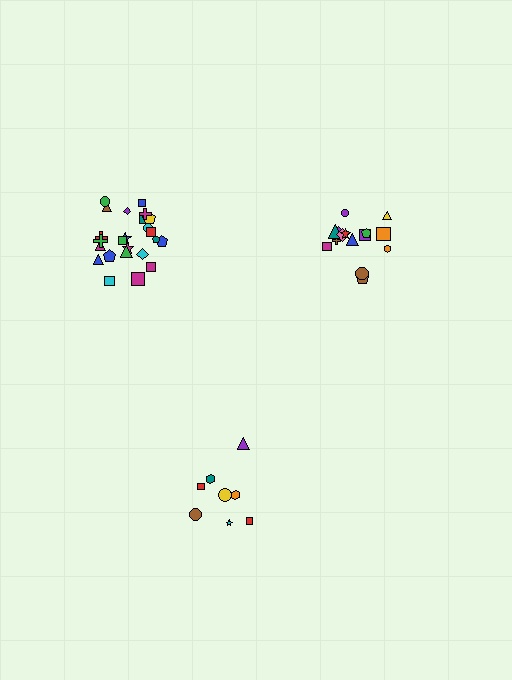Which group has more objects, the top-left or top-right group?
The top-left group.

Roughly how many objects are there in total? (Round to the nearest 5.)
Roughly 50 objects in total.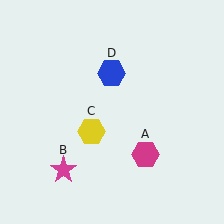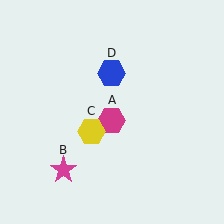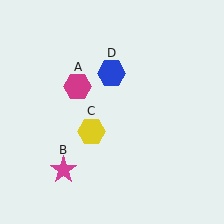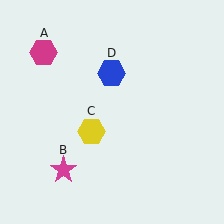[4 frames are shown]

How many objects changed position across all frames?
1 object changed position: magenta hexagon (object A).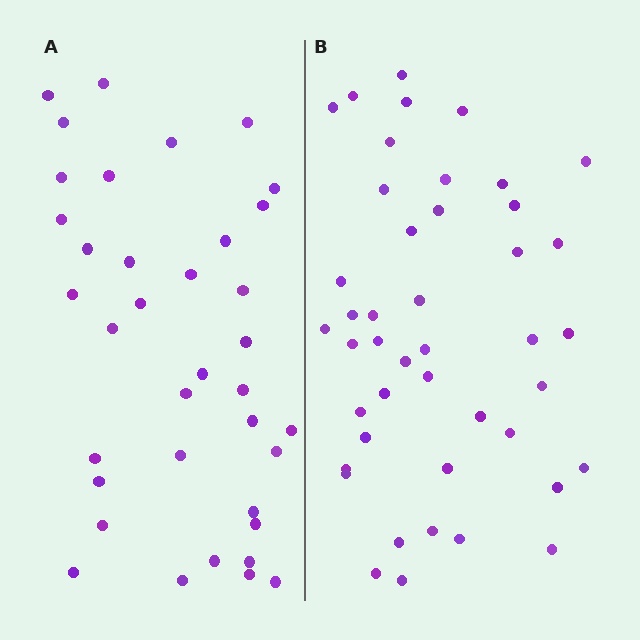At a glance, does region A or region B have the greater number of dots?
Region B (the right region) has more dots.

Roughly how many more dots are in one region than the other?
Region B has roughly 8 or so more dots than region A.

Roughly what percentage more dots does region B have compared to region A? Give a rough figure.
About 20% more.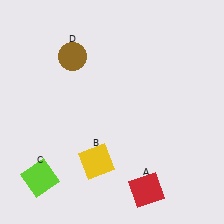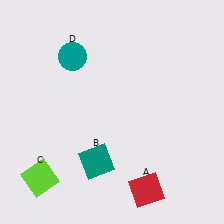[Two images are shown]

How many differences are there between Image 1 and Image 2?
There are 2 differences between the two images.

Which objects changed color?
B changed from yellow to teal. D changed from brown to teal.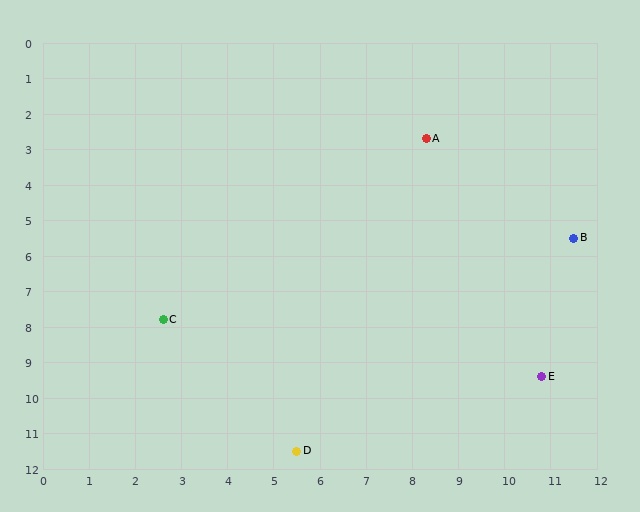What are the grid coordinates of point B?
Point B is at approximately (11.5, 5.5).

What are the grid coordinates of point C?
Point C is at approximately (2.6, 7.8).